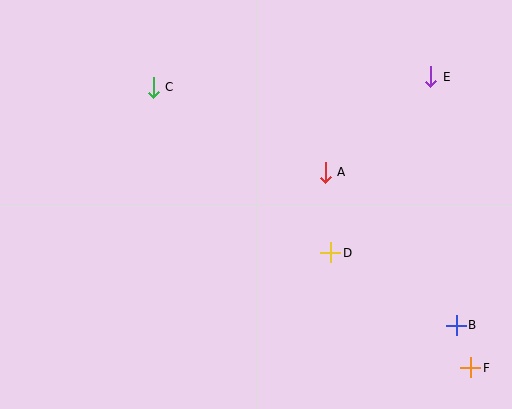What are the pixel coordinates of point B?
Point B is at (456, 325).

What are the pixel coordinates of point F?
Point F is at (471, 368).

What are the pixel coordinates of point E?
Point E is at (431, 77).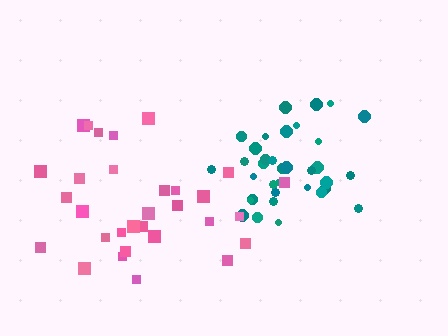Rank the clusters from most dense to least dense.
teal, pink.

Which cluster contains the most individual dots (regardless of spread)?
Teal (35).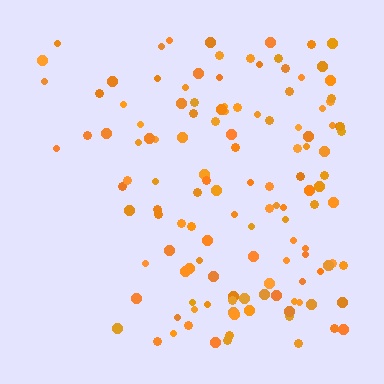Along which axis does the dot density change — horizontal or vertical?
Horizontal.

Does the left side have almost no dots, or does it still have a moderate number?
Still a moderate number, just noticeably fewer than the right.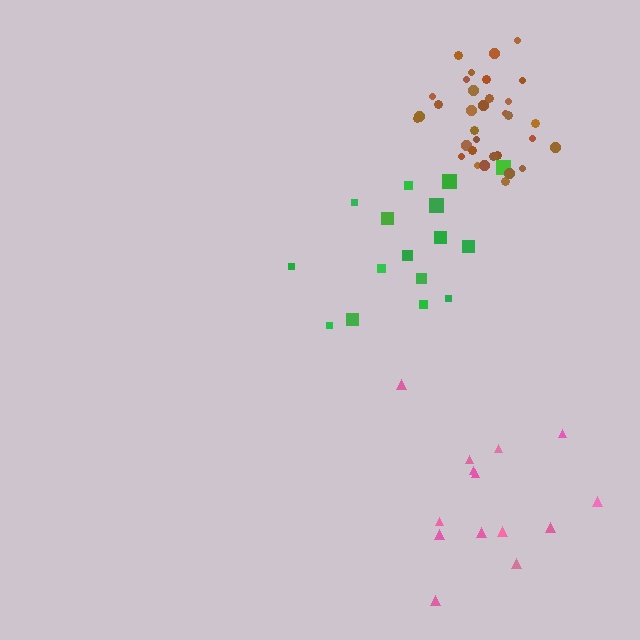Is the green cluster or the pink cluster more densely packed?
Green.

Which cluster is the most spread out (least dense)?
Pink.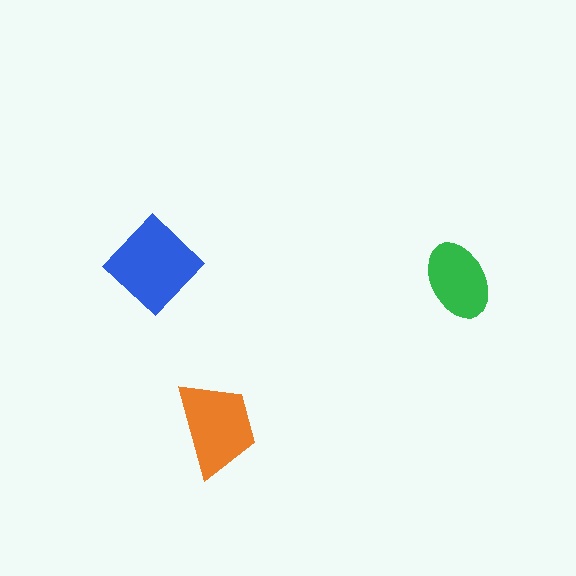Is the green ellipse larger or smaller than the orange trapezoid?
Smaller.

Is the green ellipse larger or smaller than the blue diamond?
Smaller.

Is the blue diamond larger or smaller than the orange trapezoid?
Larger.